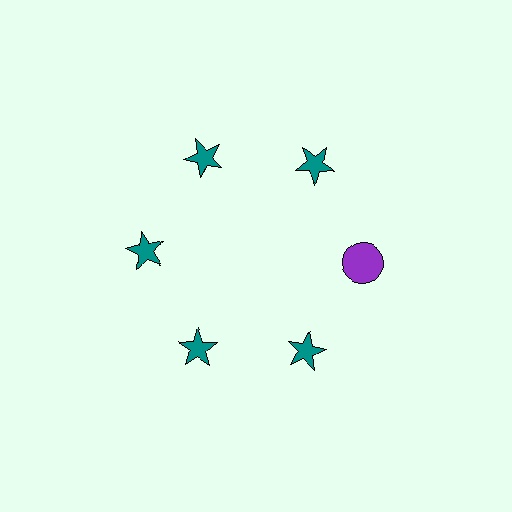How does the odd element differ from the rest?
It differs in both color (purple instead of teal) and shape (circle instead of star).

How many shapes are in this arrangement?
There are 6 shapes arranged in a ring pattern.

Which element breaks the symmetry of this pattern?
The purple circle at roughly the 3 o'clock position breaks the symmetry. All other shapes are teal stars.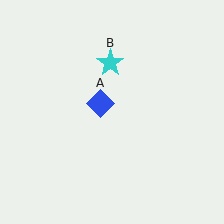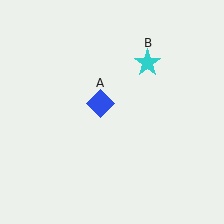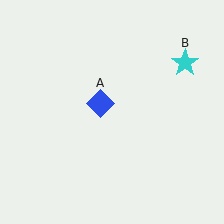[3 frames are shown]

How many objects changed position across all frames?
1 object changed position: cyan star (object B).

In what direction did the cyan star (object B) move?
The cyan star (object B) moved right.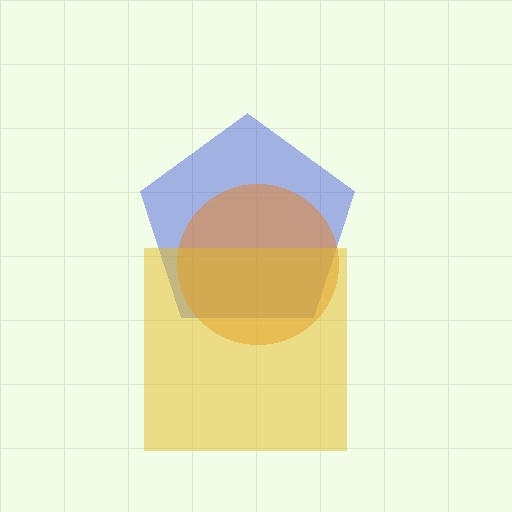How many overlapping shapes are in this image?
There are 3 overlapping shapes in the image.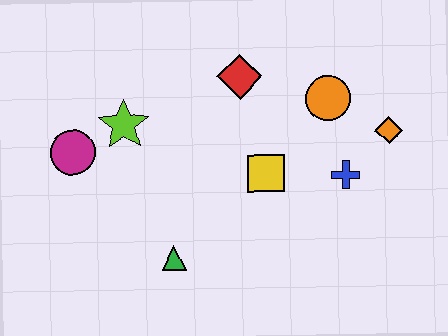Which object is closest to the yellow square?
The blue cross is closest to the yellow square.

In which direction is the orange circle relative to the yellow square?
The orange circle is above the yellow square.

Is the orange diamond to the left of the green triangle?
No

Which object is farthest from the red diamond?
The green triangle is farthest from the red diamond.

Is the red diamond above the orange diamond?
Yes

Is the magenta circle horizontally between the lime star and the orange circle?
No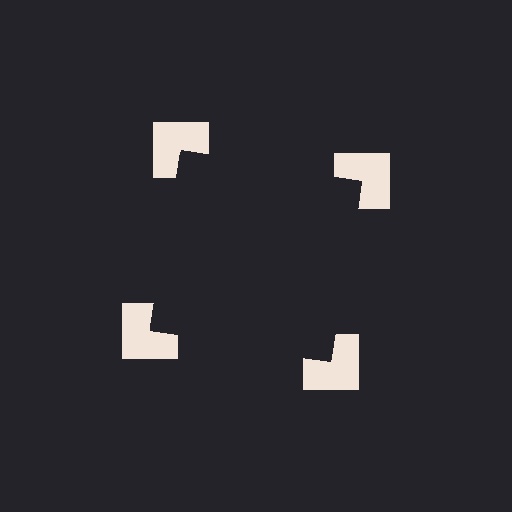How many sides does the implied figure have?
4 sides.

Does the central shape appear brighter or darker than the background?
It typically appears slightly darker than the background, even though no actual brightness change is drawn.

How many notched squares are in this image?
There are 4 — one at each vertex of the illusory square.